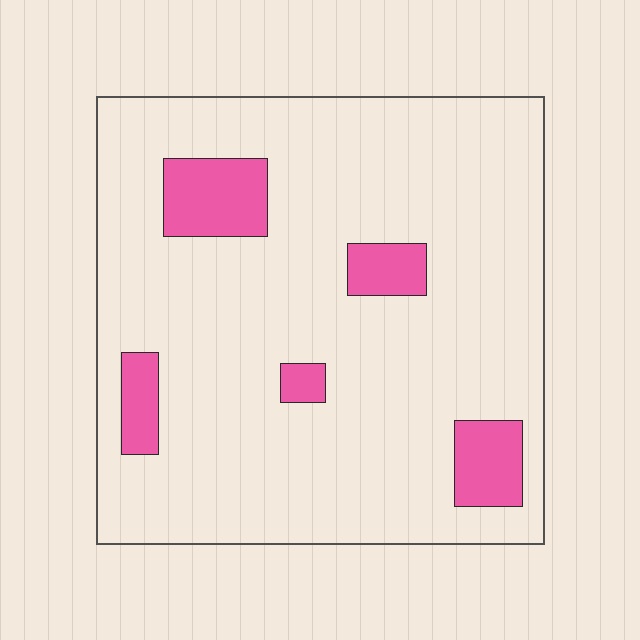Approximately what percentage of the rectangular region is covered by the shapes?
Approximately 10%.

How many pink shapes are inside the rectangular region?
5.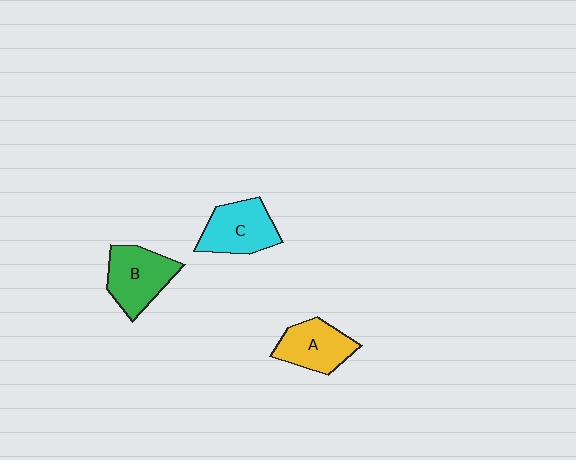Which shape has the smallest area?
Shape A (yellow).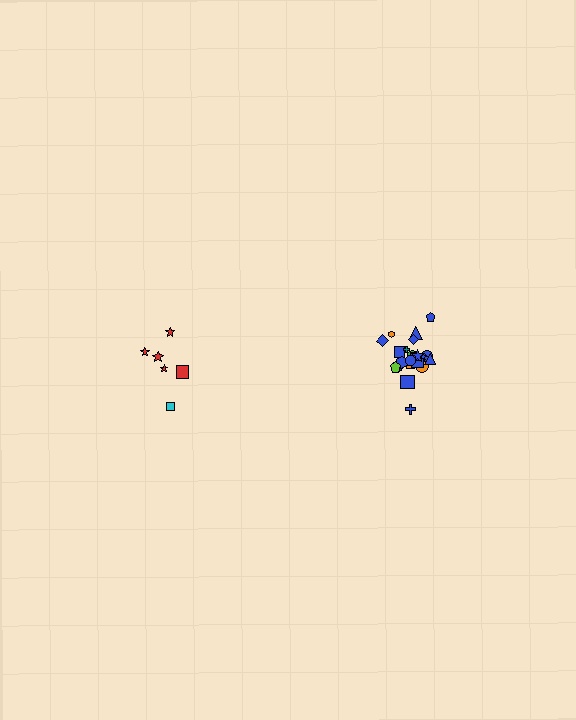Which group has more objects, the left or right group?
The right group.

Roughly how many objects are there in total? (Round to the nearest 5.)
Roughly 30 objects in total.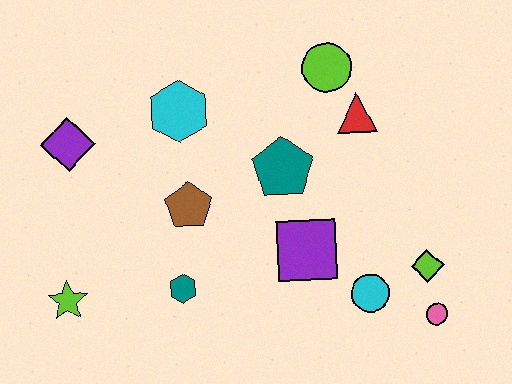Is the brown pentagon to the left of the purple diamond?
No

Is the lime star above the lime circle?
No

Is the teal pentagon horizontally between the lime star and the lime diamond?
Yes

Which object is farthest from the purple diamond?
The pink circle is farthest from the purple diamond.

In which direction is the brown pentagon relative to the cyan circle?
The brown pentagon is to the left of the cyan circle.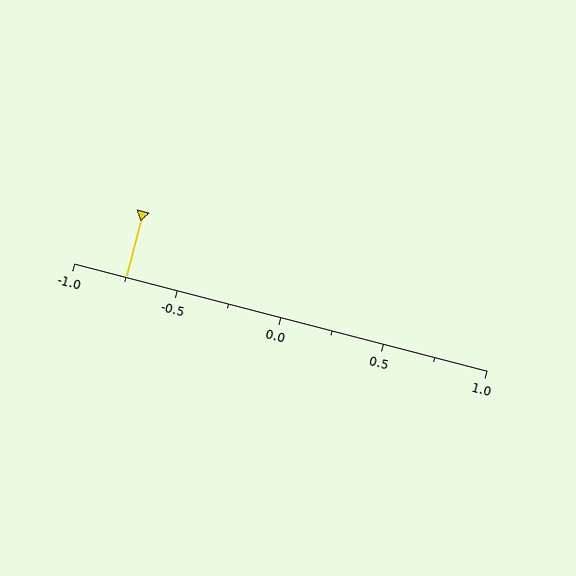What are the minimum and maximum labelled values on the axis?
The axis runs from -1.0 to 1.0.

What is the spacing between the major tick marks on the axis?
The major ticks are spaced 0.5 apart.